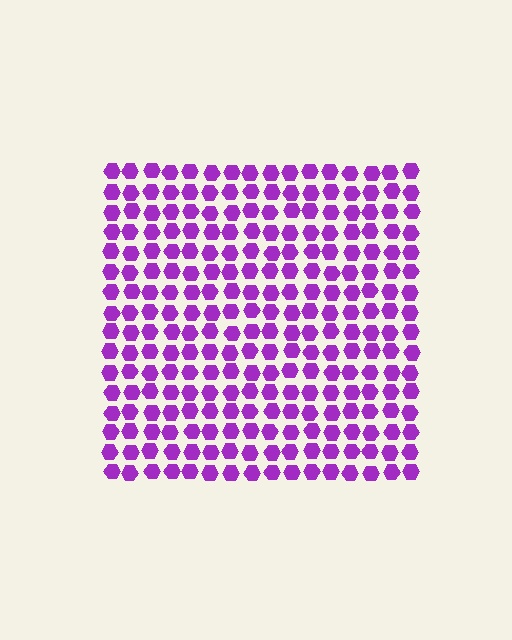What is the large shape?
The large shape is a square.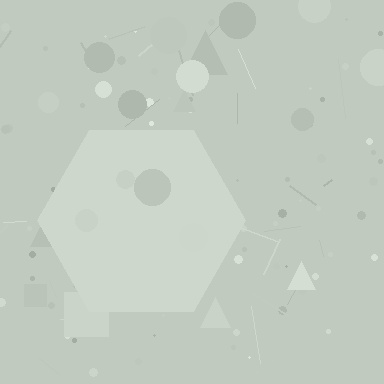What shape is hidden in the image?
A hexagon is hidden in the image.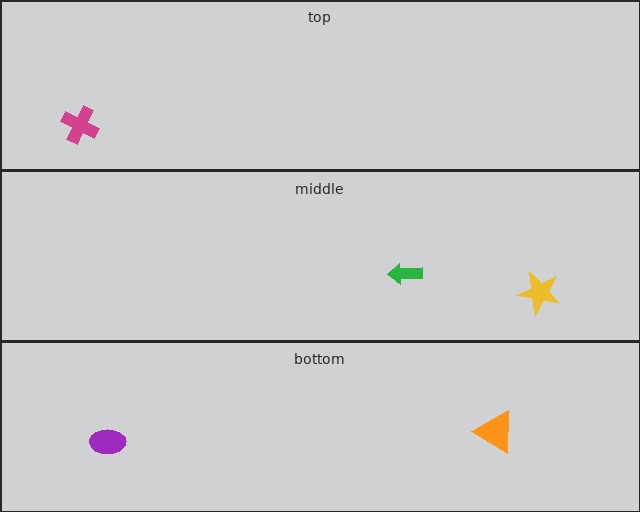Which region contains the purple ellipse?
The bottom region.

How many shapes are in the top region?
1.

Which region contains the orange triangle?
The bottom region.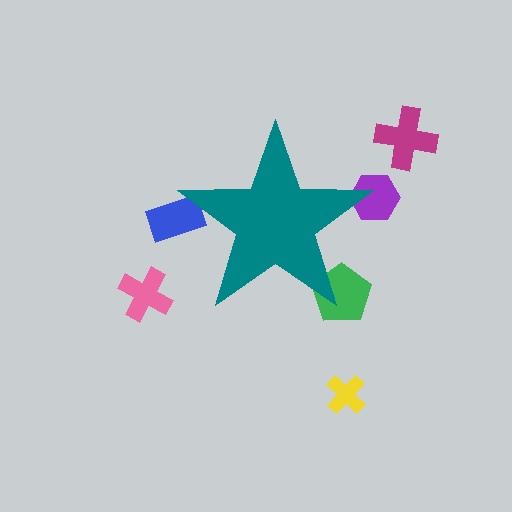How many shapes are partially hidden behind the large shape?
3 shapes are partially hidden.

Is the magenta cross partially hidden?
No, the magenta cross is fully visible.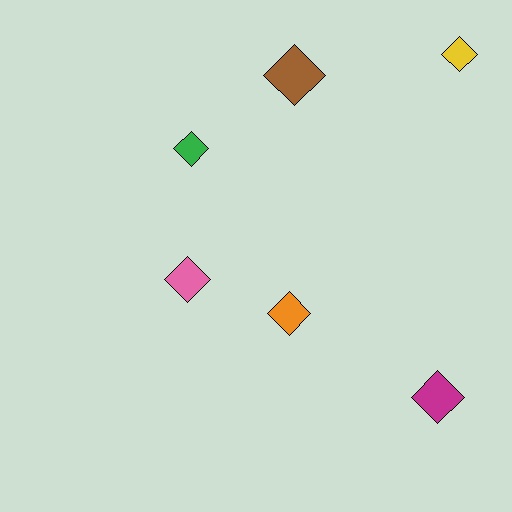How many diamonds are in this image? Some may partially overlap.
There are 6 diamonds.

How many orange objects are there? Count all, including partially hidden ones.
There is 1 orange object.